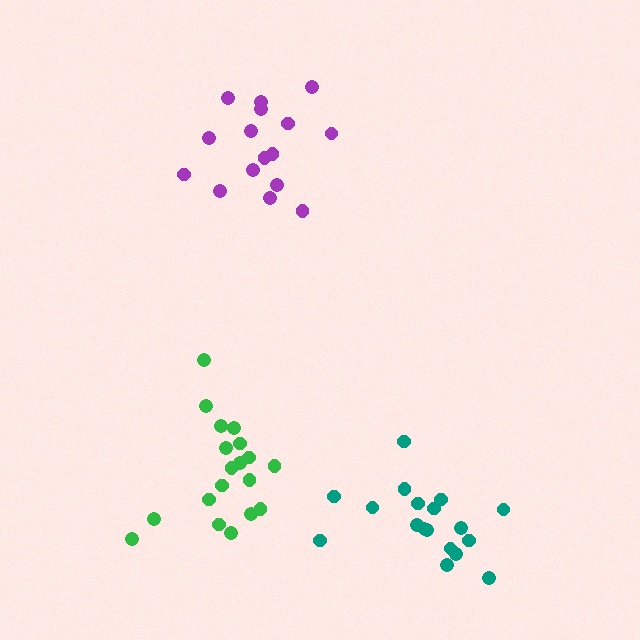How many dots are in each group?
Group 1: 19 dots, Group 2: 16 dots, Group 3: 18 dots (53 total).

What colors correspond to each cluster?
The clusters are colored: green, purple, teal.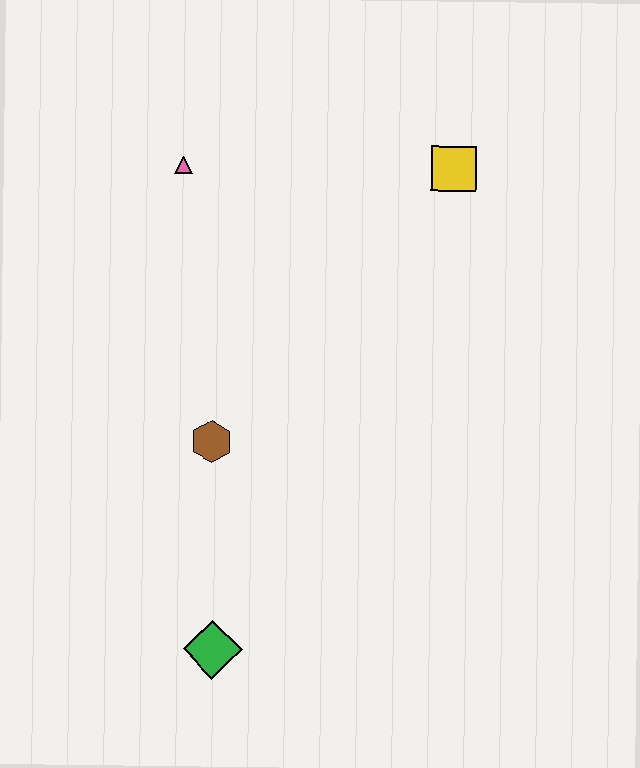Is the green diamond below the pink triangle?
Yes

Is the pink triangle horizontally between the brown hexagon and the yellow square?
No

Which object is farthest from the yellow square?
The green diamond is farthest from the yellow square.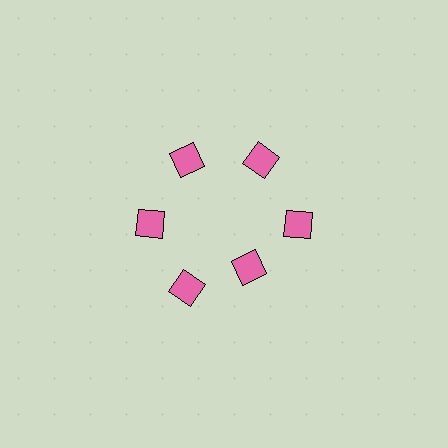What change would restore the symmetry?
The symmetry would be restored by moving it outward, back onto the ring so that all 6 diamonds sit at equal angles and equal distance from the center.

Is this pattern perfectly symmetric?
No. The 6 pink diamonds are arranged in a ring, but one element near the 5 o'clock position is pulled inward toward the center, breaking the 6-fold rotational symmetry.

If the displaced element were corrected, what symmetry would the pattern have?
It would have 6-fold rotational symmetry — the pattern would map onto itself every 60 degrees.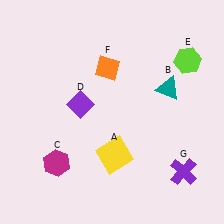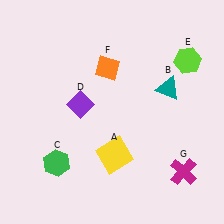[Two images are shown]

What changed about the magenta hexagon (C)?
In Image 1, C is magenta. In Image 2, it changed to green.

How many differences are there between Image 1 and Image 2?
There are 2 differences between the two images.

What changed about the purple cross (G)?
In Image 1, G is purple. In Image 2, it changed to magenta.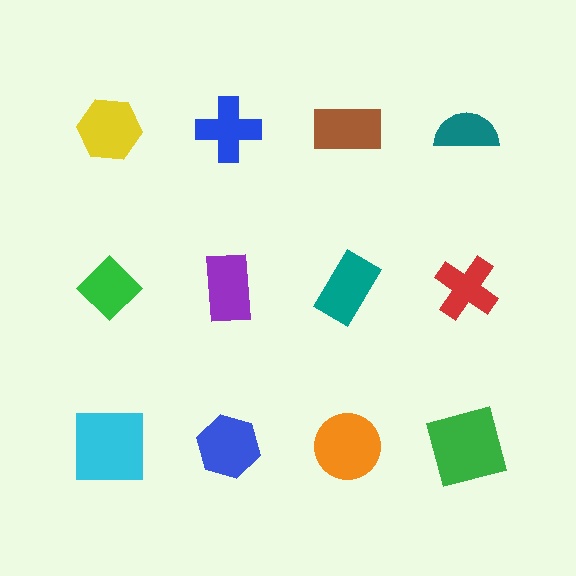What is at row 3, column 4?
A green square.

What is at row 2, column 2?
A purple rectangle.